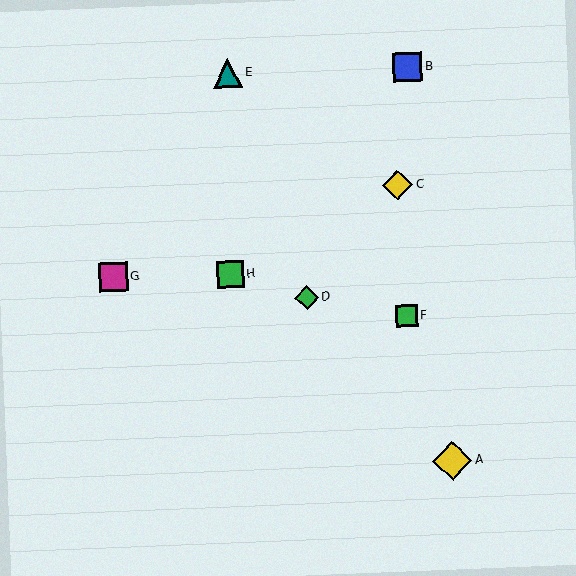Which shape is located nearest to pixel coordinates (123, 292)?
The magenta square (labeled G) at (113, 277) is nearest to that location.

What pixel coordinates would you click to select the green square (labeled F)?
Click at (407, 316) to select the green square F.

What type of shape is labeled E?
Shape E is a teal triangle.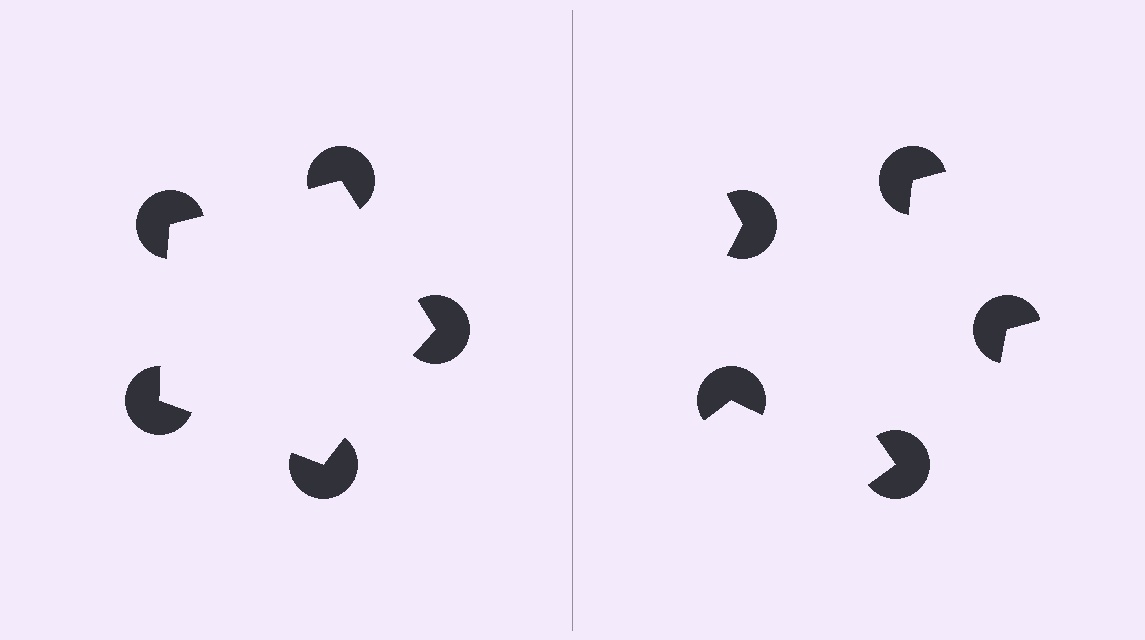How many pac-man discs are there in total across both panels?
10 — 5 on each side.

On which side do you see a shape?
An illusory pentagon appears on the left side. On the right side the wedge cuts are rotated, so no coherent shape forms.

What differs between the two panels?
The pac-man discs are positioned identically on both sides; only the wedge orientations differ. On the left they align to a pentagon; on the right they are misaligned.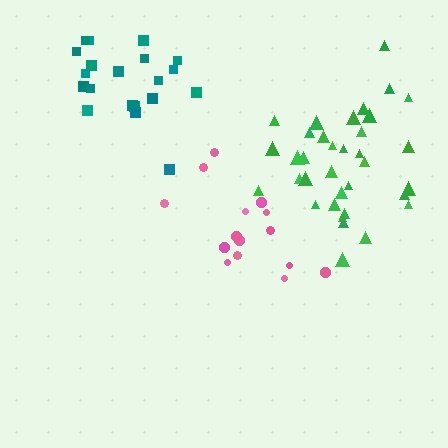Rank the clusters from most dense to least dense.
green, teal, pink.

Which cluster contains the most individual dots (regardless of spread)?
Green (35).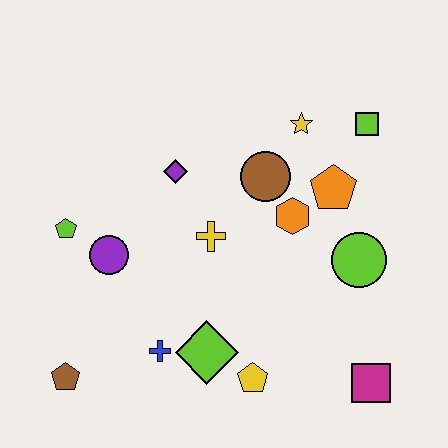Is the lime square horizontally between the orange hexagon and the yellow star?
No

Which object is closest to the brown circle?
The orange hexagon is closest to the brown circle.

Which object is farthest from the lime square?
The brown pentagon is farthest from the lime square.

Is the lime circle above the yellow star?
No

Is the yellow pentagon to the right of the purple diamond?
Yes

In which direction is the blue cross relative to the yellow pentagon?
The blue cross is to the left of the yellow pentagon.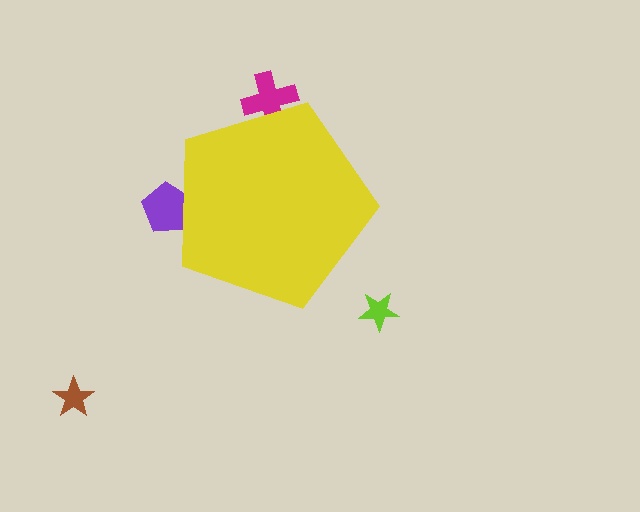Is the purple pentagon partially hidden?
Yes, the purple pentagon is partially hidden behind the yellow pentagon.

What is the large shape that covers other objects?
A yellow pentagon.